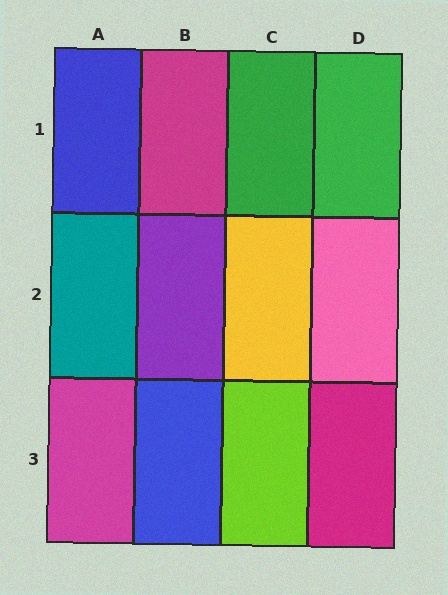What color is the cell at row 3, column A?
Magenta.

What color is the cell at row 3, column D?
Magenta.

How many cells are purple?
1 cell is purple.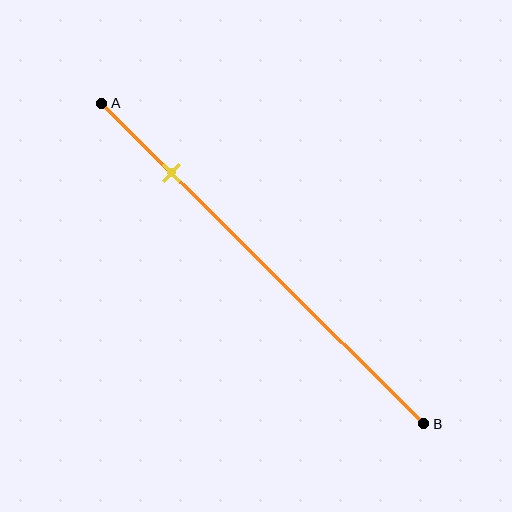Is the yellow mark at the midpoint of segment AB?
No, the mark is at about 20% from A, not at the 50% midpoint.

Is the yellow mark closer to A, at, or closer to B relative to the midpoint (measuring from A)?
The yellow mark is closer to point A than the midpoint of segment AB.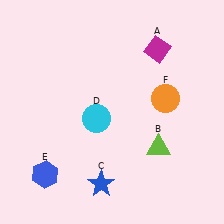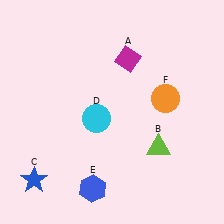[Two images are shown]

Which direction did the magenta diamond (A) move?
The magenta diamond (A) moved left.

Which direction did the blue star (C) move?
The blue star (C) moved left.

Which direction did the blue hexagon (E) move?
The blue hexagon (E) moved right.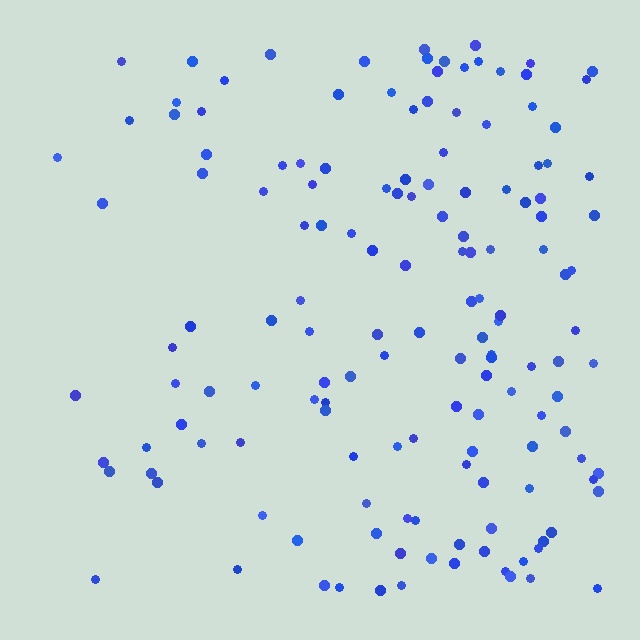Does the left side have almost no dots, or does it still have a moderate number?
Still a moderate number, just noticeably fewer than the right.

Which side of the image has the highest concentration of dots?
The right.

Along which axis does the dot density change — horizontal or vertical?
Horizontal.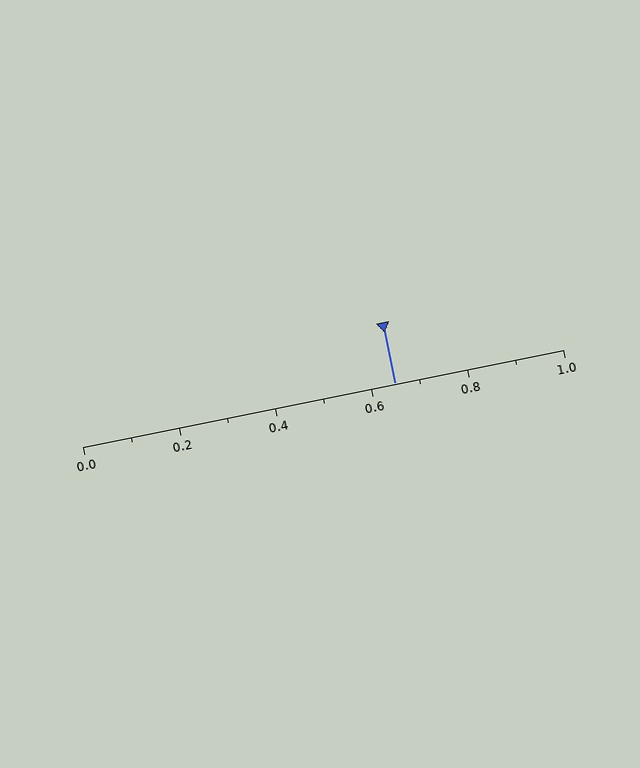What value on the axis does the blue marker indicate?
The marker indicates approximately 0.65.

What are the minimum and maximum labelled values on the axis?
The axis runs from 0.0 to 1.0.